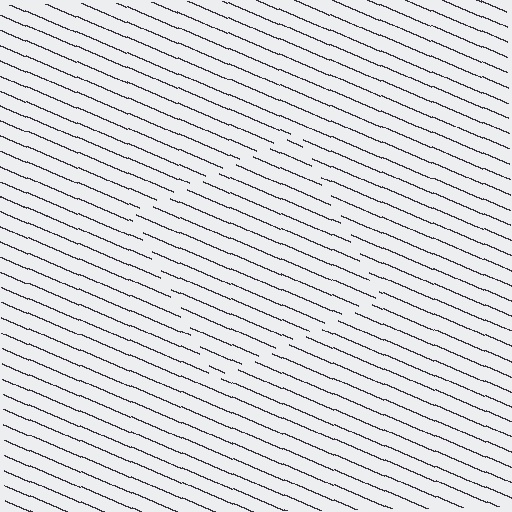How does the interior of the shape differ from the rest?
The interior of the shape contains the same grating, shifted by half a period — the contour is defined by the phase discontinuity where line-ends from the inner and outer gratings abut.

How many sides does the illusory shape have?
4 sides — the line-ends trace a square.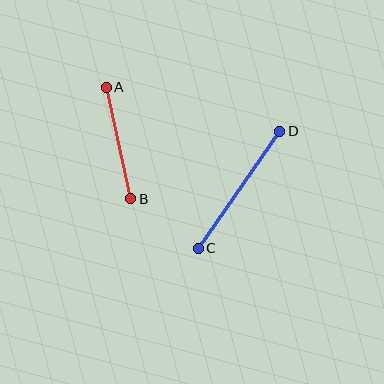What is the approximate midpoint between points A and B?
The midpoint is at approximately (118, 143) pixels.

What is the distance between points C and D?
The distance is approximately 143 pixels.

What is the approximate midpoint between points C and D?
The midpoint is at approximately (239, 190) pixels.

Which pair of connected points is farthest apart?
Points C and D are farthest apart.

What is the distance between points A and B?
The distance is approximately 114 pixels.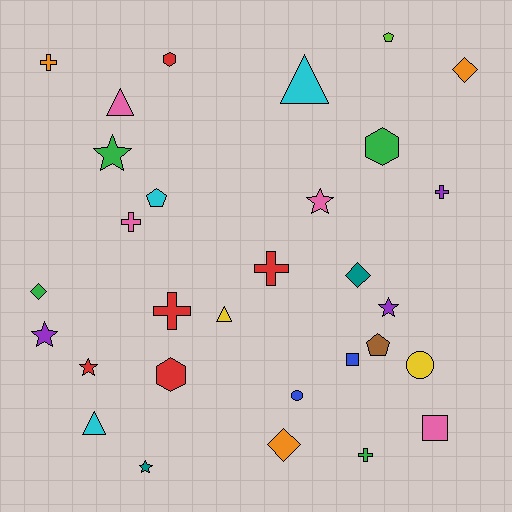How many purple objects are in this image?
There are 3 purple objects.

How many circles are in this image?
There are 2 circles.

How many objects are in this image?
There are 30 objects.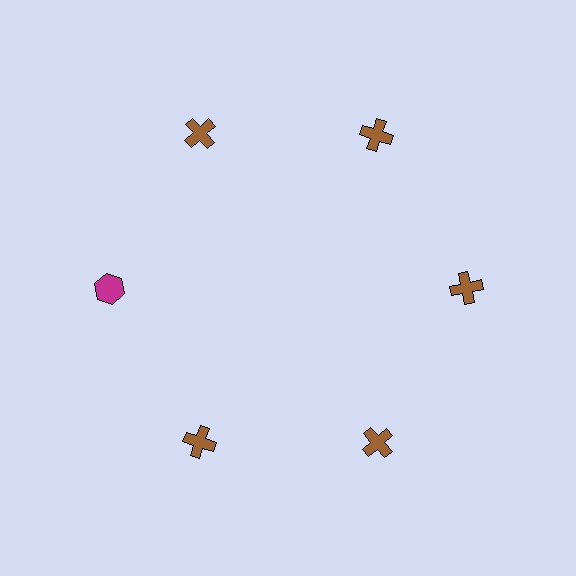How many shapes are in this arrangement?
There are 6 shapes arranged in a ring pattern.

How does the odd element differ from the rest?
It differs in both color (magenta instead of brown) and shape (hexagon instead of cross).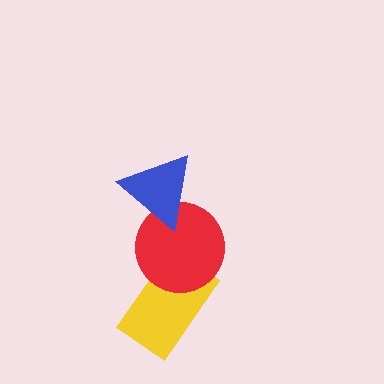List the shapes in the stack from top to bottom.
From top to bottom: the blue triangle, the red circle, the yellow rectangle.